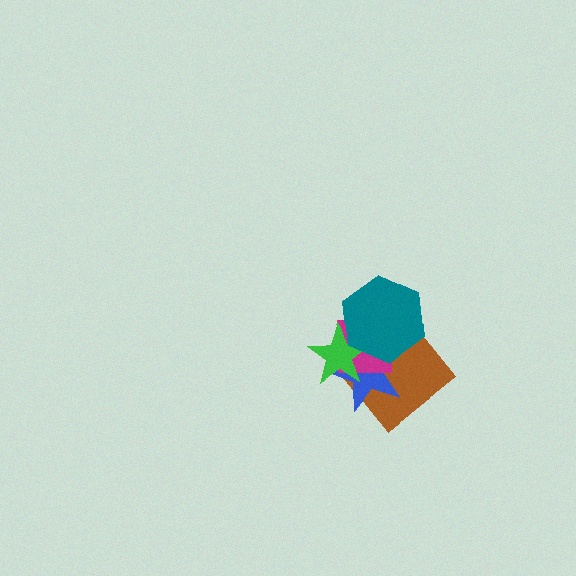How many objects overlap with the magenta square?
4 objects overlap with the magenta square.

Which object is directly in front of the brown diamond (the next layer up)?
The blue star is directly in front of the brown diamond.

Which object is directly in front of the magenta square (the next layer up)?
The green star is directly in front of the magenta square.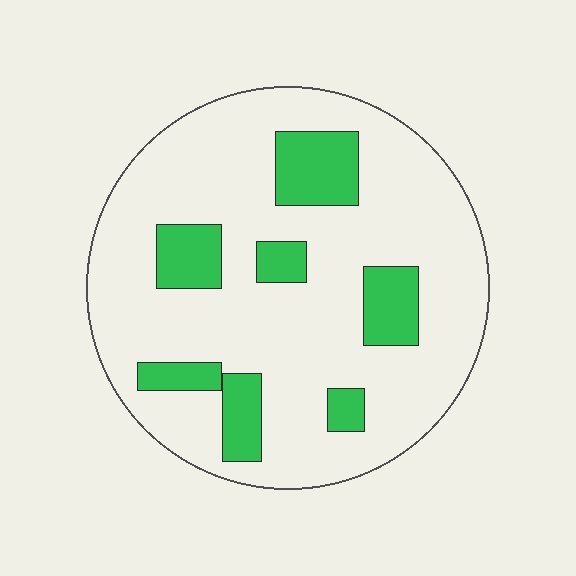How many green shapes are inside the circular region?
7.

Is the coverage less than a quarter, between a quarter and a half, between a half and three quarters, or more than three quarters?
Less than a quarter.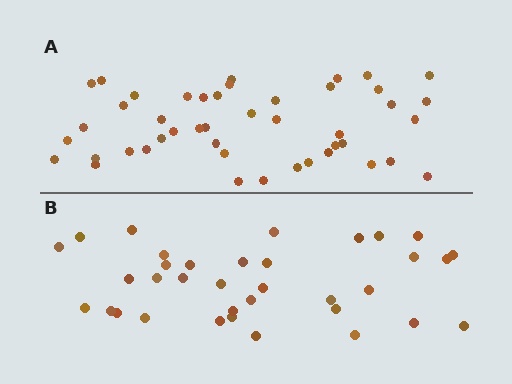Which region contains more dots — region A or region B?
Region A (the top region) has more dots.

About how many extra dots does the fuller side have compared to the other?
Region A has roughly 10 or so more dots than region B.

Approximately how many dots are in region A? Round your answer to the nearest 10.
About 40 dots. (The exact count is 45, which rounds to 40.)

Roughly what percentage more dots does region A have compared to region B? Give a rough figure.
About 30% more.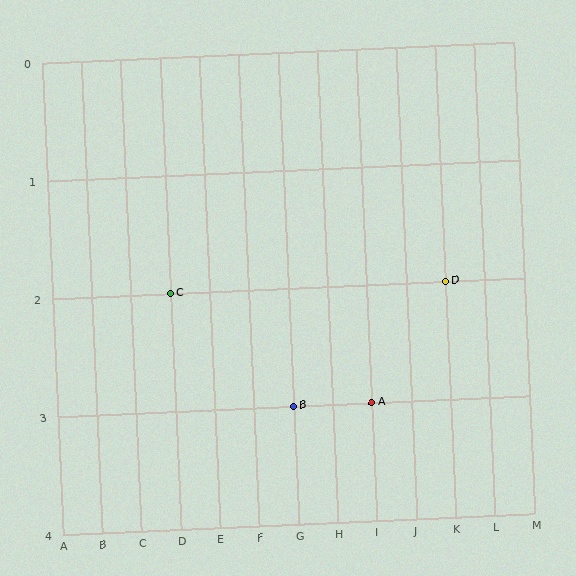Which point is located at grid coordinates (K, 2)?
Point D is at (K, 2).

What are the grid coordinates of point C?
Point C is at grid coordinates (D, 2).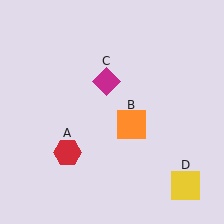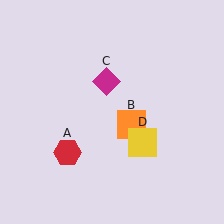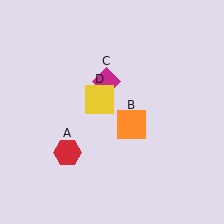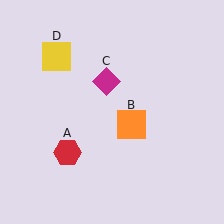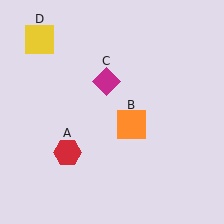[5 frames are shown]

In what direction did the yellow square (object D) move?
The yellow square (object D) moved up and to the left.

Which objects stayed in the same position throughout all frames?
Red hexagon (object A) and orange square (object B) and magenta diamond (object C) remained stationary.